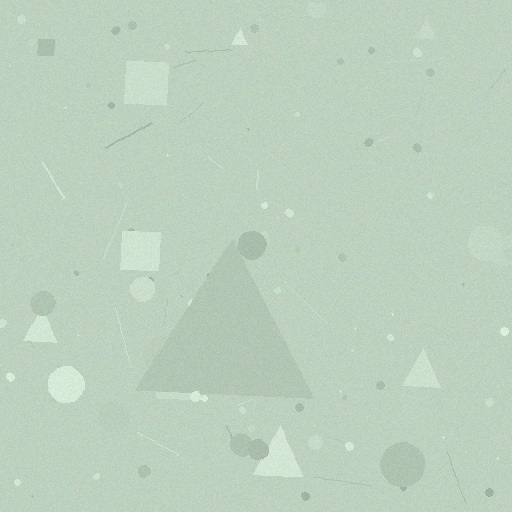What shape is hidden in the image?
A triangle is hidden in the image.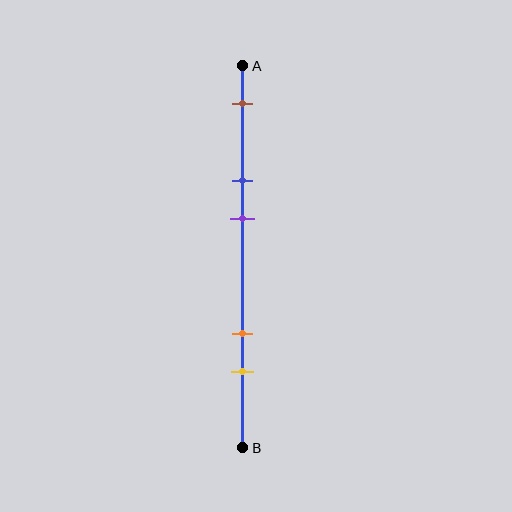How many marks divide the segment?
There are 5 marks dividing the segment.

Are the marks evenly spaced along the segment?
No, the marks are not evenly spaced.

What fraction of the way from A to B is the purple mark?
The purple mark is approximately 40% (0.4) of the way from A to B.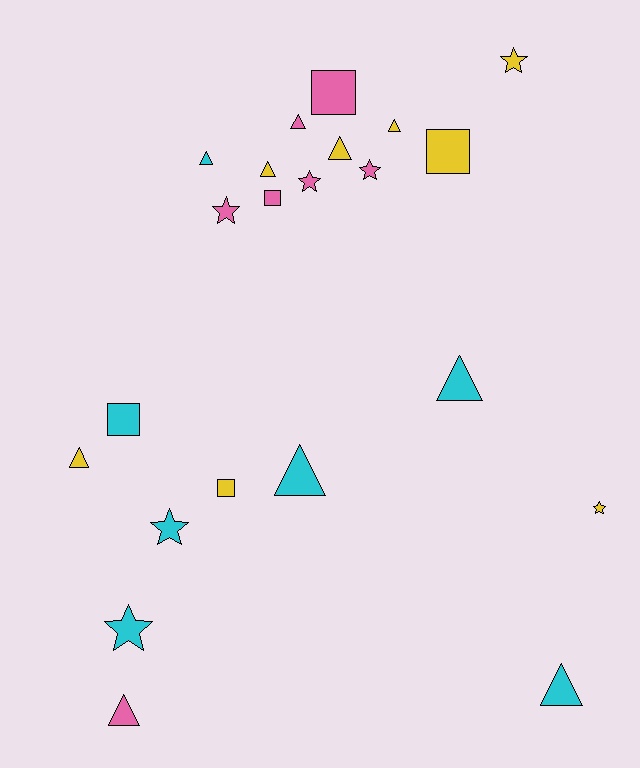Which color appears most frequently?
Yellow, with 8 objects.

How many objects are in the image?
There are 22 objects.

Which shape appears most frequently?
Triangle, with 10 objects.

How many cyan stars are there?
There are 2 cyan stars.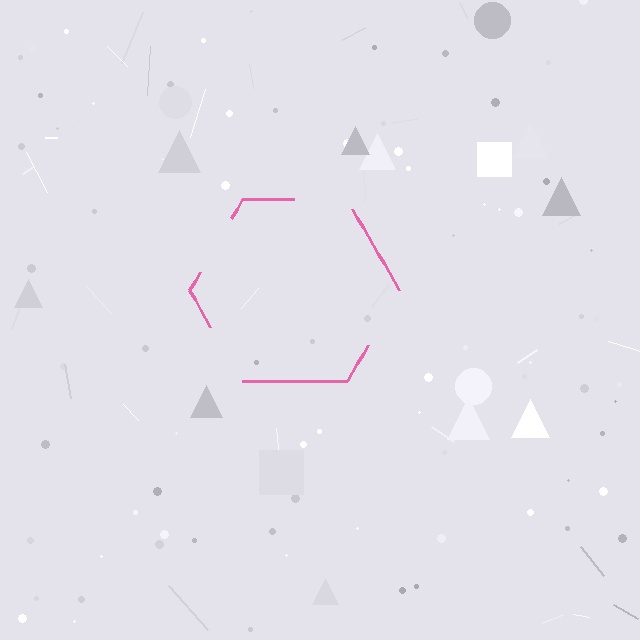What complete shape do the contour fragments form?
The contour fragments form a hexagon.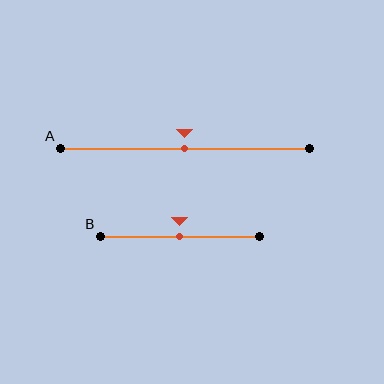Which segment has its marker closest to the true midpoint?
Segment A has its marker closest to the true midpoint.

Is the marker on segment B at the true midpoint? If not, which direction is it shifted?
Yes, the marker on segment B is at the true midpoint.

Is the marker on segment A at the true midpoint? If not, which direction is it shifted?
Yes, the marker on segment A is at the true midpoint.